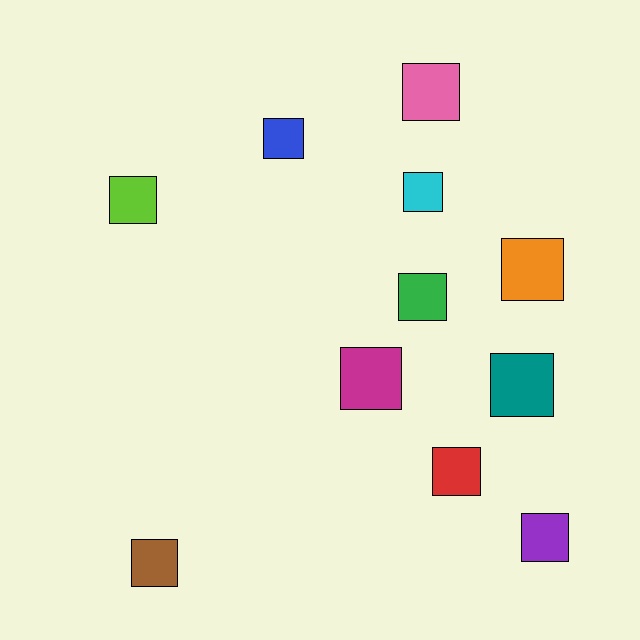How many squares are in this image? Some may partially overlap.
There are 11 squares.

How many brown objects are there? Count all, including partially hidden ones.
There is 1 brown object.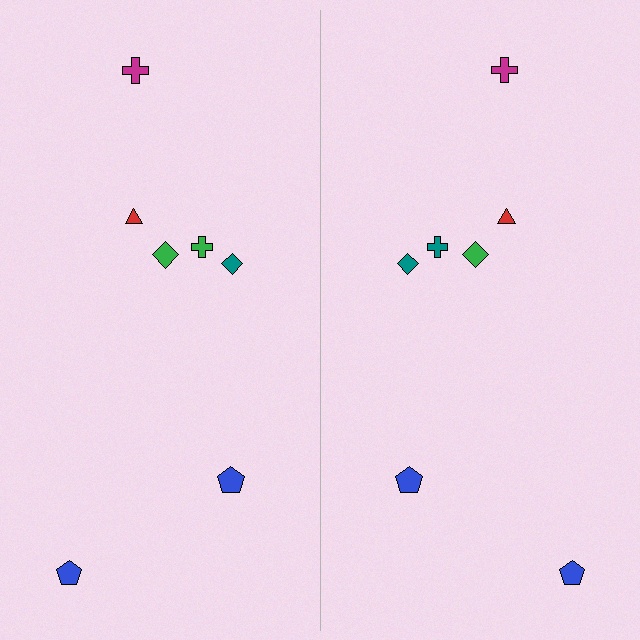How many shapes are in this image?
There are 14 shapes in this image.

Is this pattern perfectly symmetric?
No, the pattern is not perfectly symmetric. The teal cross on the right side breaks the symmetry — its mirror counterpart is green.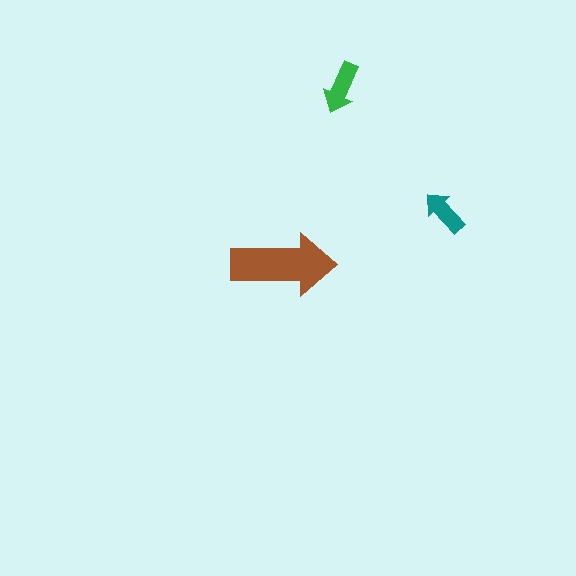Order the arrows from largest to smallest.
the brown one, the green one, the teal one.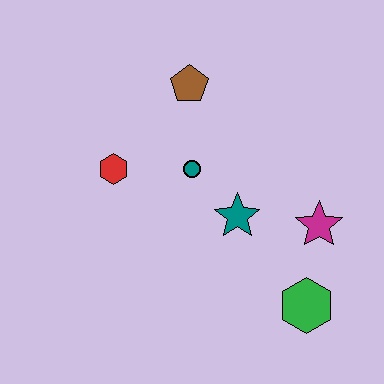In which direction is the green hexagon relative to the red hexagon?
The green hexagon is to the right of the red hexagon.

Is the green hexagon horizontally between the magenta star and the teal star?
Yes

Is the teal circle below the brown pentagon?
Yes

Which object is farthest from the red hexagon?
The green hexagon is farthest from the red hexagon.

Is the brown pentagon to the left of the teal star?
Yes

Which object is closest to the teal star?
The teal circle is closest to the teal star.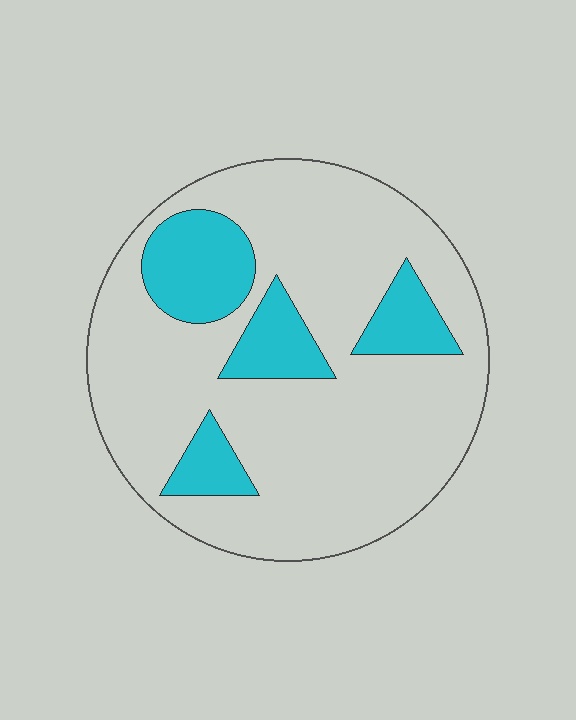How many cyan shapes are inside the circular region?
4.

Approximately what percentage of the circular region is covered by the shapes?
Approximately 20%.